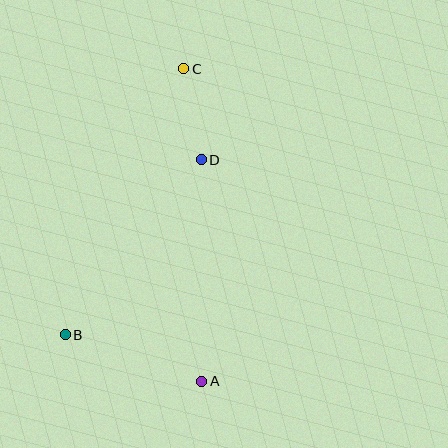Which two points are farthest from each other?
Points A and C are farthest from each other.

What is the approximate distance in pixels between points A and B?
The distance between A and B is approximately 144 pixels.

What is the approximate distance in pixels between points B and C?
The distance between B and C is approximately 291 pixels.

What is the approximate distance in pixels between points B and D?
The distance between B and D is approximately 222 pixels.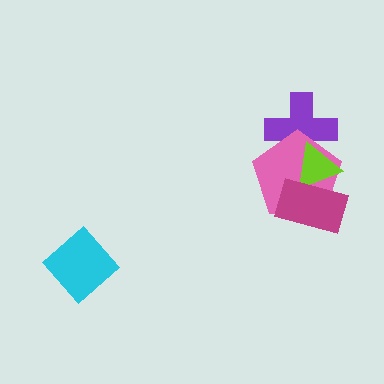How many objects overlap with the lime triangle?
3 objects overlap with the lime triangle.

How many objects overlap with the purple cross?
2 objects overlap with the purple cross.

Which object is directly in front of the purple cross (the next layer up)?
The pink pentagon is directly in front of the purple cross.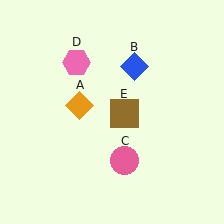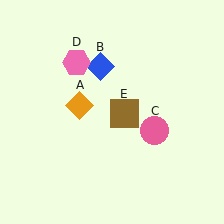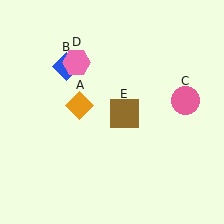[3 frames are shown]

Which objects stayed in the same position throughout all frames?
Orange diamond (object A) and pink hexagon (object D) and brown square (object E) remained stationary.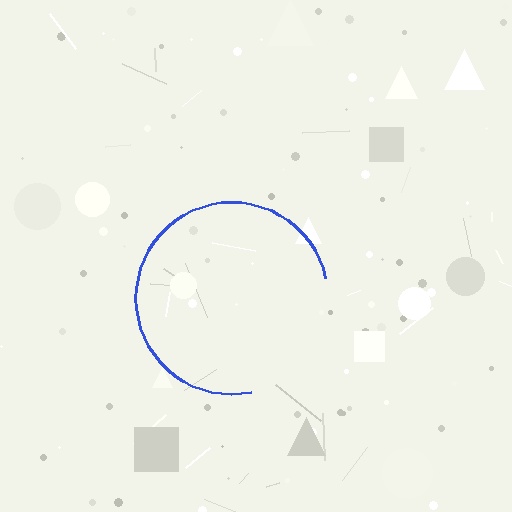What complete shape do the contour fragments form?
The contour fragments form a circle.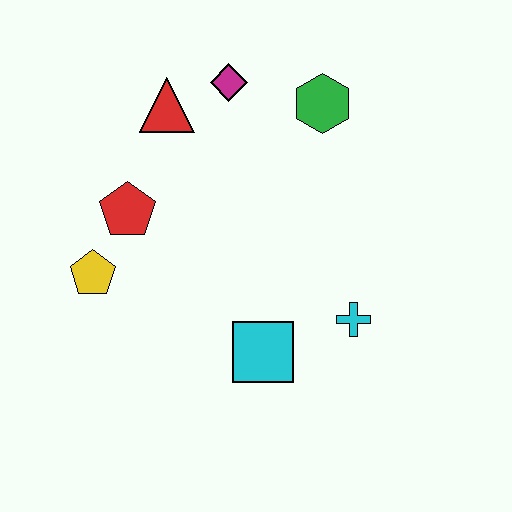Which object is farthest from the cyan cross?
The red triangle is farthest from the cyan cross.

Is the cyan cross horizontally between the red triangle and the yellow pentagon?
No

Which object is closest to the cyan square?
The cyan cross is closest to the cyan square.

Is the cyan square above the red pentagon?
No